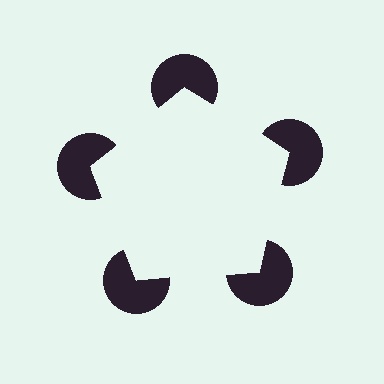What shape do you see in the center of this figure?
An illusory pentagon — its edges are inferred from the aligned wedge cuts in the pac-man discs, not physically drawn.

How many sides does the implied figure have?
5 sides.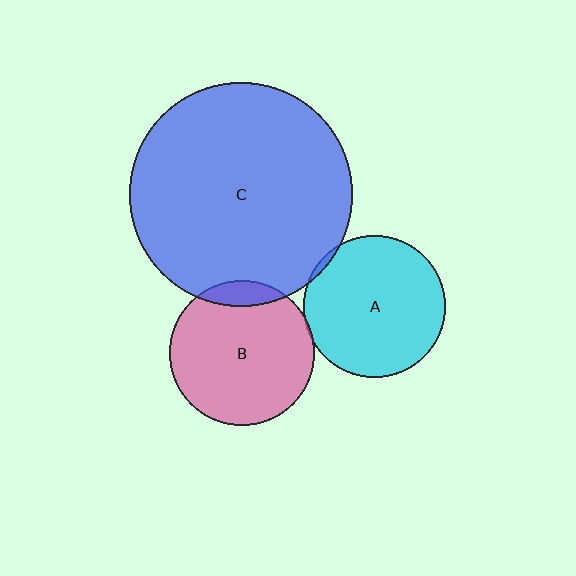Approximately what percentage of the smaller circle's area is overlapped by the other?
Approximately 10%.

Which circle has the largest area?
Circle C (blue).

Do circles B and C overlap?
Yes.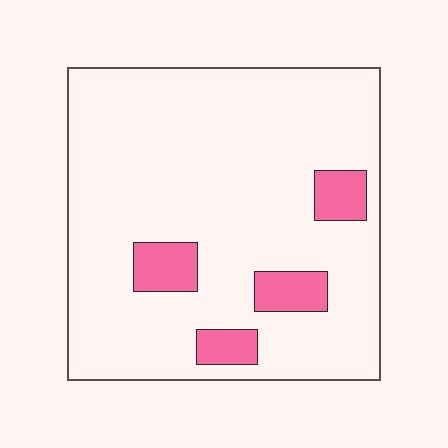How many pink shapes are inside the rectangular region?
4.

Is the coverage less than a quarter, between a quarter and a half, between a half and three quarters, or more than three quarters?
Less than a quarter.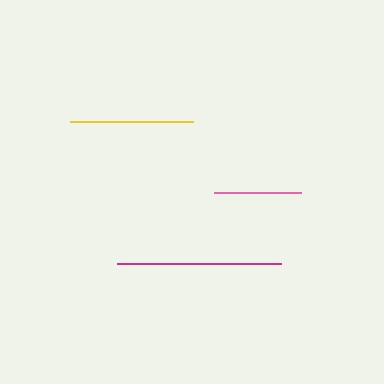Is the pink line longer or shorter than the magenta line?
The magenta line is longer than the pink line.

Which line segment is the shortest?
The pink line is the shortest at approximately 87 pixels.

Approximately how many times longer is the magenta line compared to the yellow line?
The magenta line is approximately 1.3 times the length of the yellow line.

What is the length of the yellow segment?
The yellow segment is approximately 123 pixels long.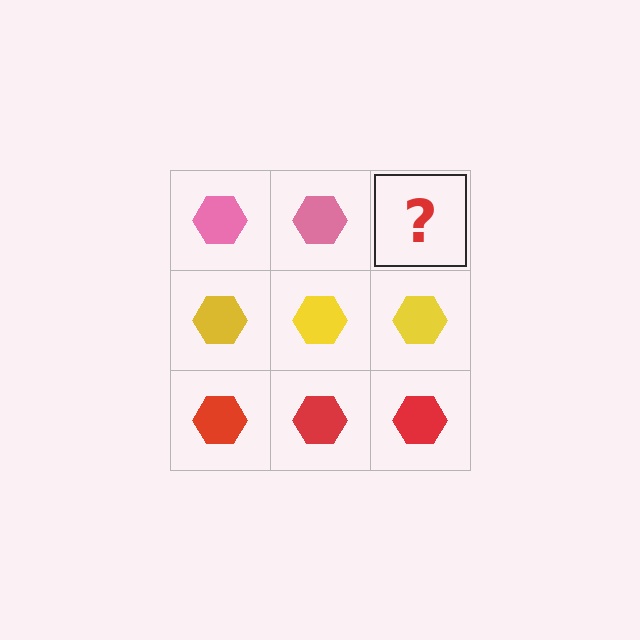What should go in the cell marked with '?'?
The missing cell should contain a pink hexagon.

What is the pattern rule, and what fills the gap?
The rule is that each row has a consistent color. The gap should be filled with a pink hexagon.